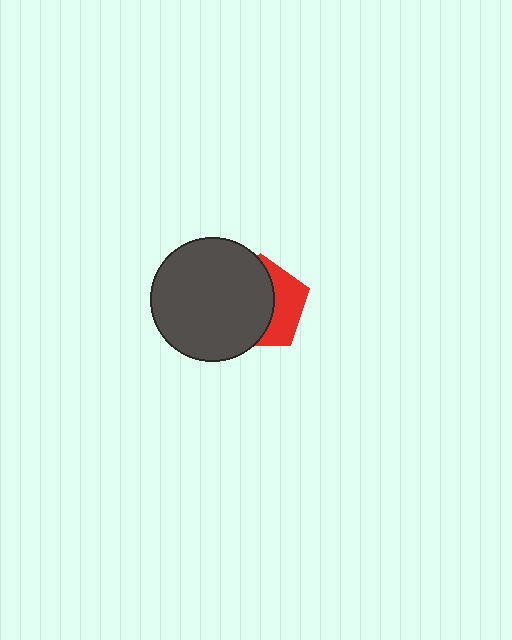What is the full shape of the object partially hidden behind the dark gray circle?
The partially hidden object is a red pentagon.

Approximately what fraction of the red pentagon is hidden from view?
Roughly 62% of the red pentagon is hidden behind the dark gray circle.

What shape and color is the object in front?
The object in front is a dark gray circle.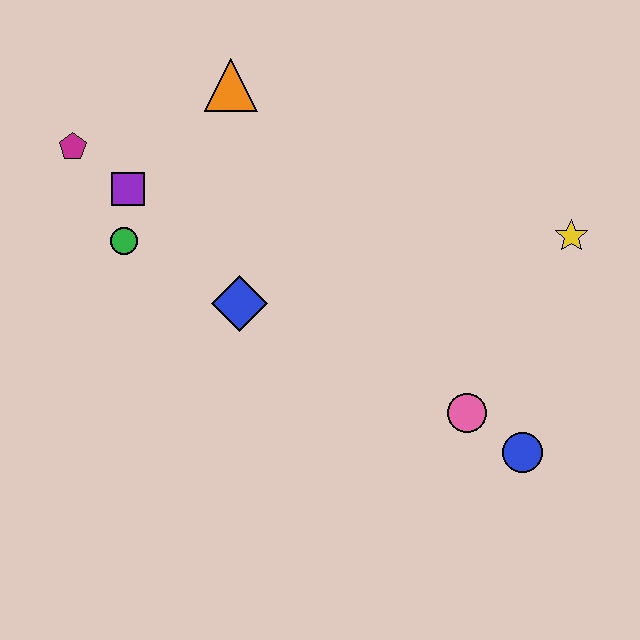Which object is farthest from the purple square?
The blue circle is farthest from the purple square.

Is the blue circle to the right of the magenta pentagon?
Yes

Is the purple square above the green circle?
Yes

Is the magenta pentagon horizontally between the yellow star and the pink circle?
No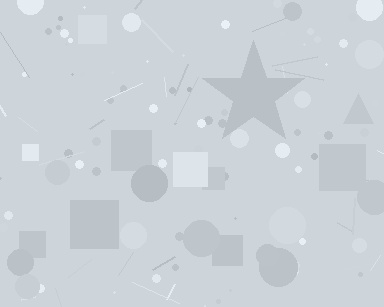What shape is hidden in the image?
A star is hidden in the image.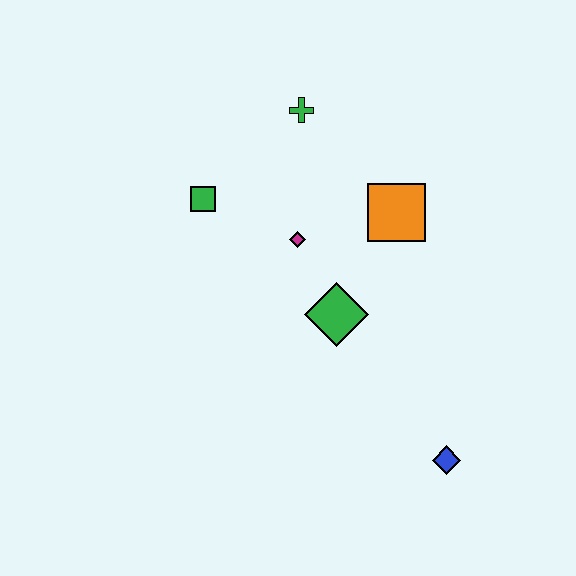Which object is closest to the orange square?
The magenta diamond is closest to the orange square.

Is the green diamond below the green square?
Yes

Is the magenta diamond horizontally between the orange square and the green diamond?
No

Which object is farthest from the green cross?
The blue diamond is farthest from the green cross.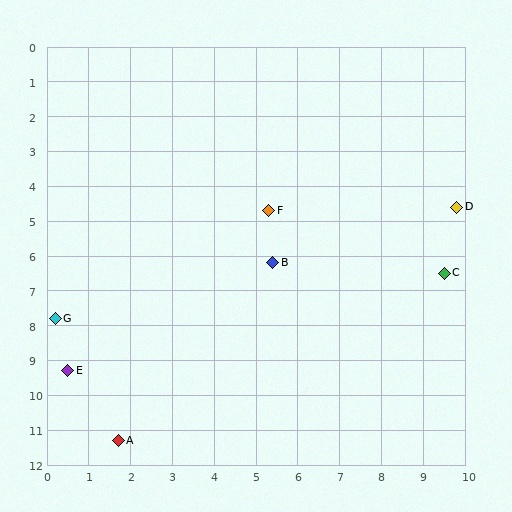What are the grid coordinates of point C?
Point C is at approximately (9.5, 6.5).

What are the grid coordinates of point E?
Point E is at approximately (0.5, 9.3).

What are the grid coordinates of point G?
Point G is at approximately (0.2, 7.8).